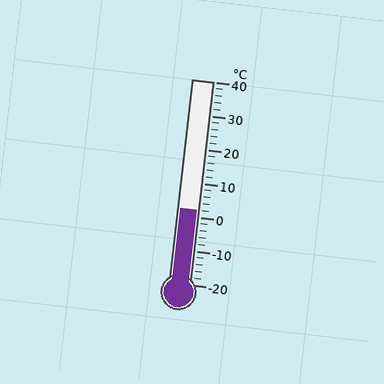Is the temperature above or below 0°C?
The temperature is above 0°C.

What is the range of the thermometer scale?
The thermometer scale ranges from -20°C to 40°C.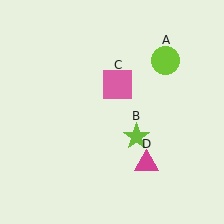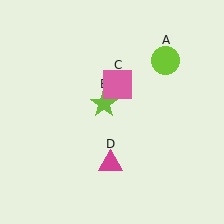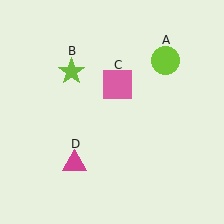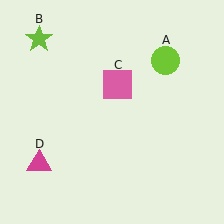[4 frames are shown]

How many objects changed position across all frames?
2 objects changed position: lime star (object B), magenta triangle (object D).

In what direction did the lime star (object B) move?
The lime star (object B) moved up and to the left.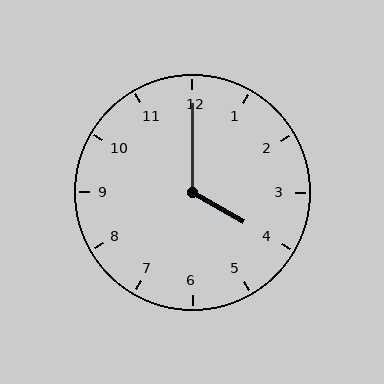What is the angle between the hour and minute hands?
Approximately 120 degrees.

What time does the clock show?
4:00.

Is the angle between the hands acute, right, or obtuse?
It is obtuse.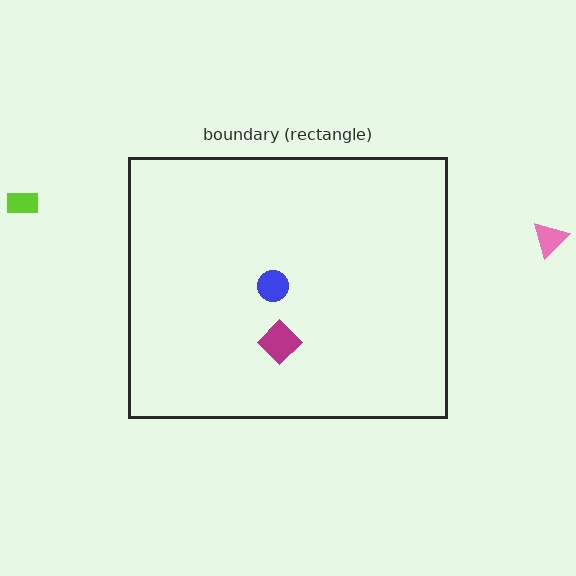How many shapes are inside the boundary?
2 inside, 2 outside.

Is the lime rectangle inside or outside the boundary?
Outside.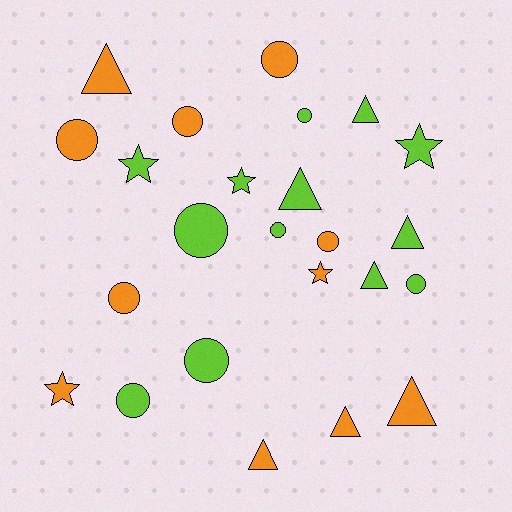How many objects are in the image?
There are 24 objects.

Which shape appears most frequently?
Circle, with 11 objects.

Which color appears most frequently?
Lime, with 13 objects.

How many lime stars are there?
There are 3 lime stars.